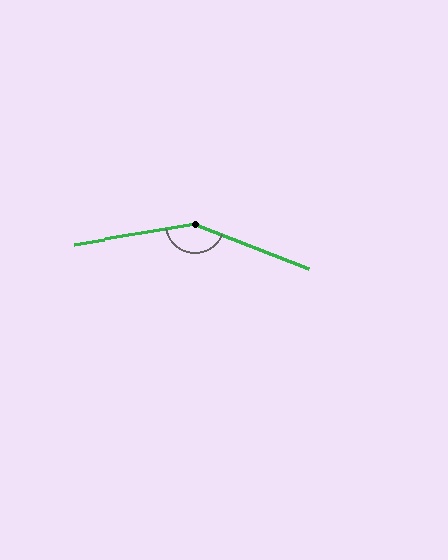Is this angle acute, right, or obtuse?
It is obtuse.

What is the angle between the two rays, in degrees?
Approximately 150 degrees.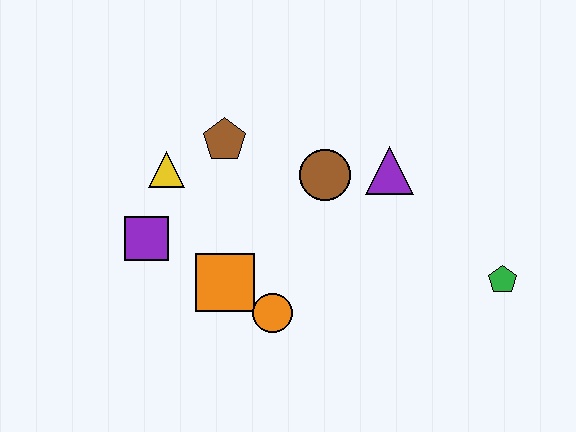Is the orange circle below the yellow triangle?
Yes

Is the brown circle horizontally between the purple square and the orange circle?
No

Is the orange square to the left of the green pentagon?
Yes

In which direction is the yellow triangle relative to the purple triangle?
The yellow triangle is to the left of the purple triangle.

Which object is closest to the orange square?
The orange circle is closest to the orange square.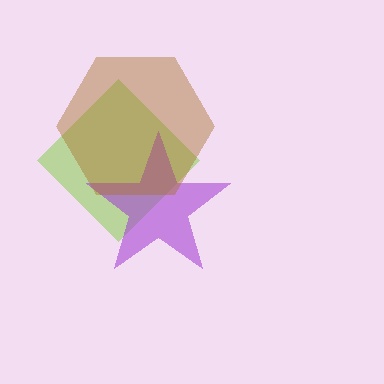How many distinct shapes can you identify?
There are 3 distinct shapes: a lime diamond, a purple star, a brown hexagon.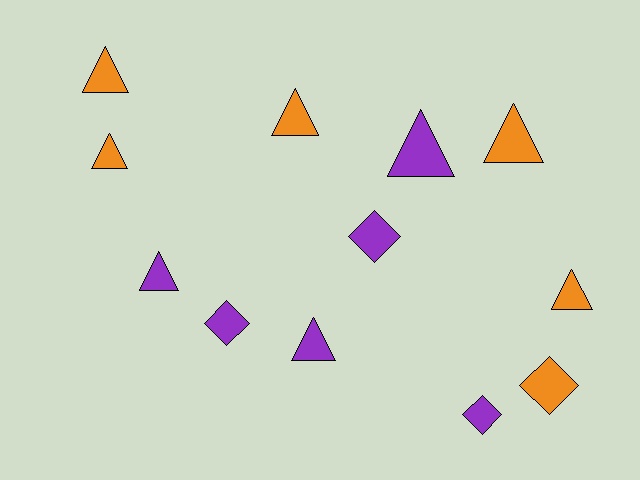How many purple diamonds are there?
There are 3 purple diamonds.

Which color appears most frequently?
Orange, with 6 objects.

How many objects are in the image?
There are 12 objects.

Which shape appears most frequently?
Triangle, with 8 objects.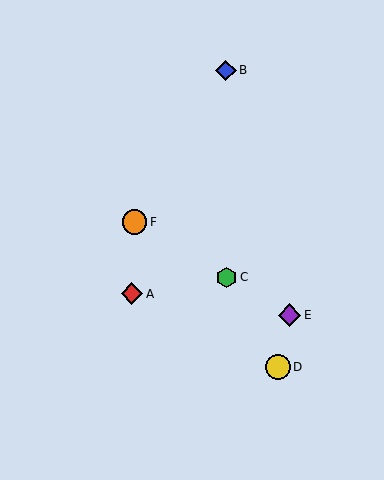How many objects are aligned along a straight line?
3 objects (C, E, F) are aligned along a straight line.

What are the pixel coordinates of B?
Object B is at (226, 70).